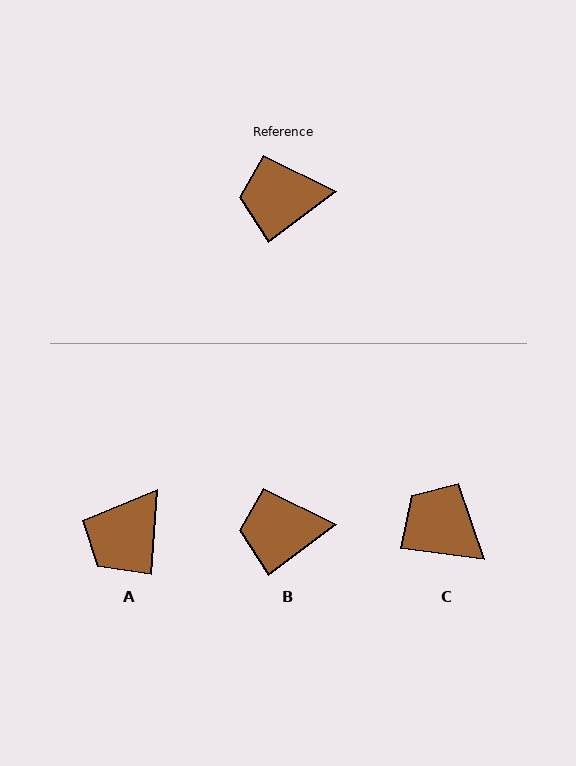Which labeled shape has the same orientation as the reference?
B.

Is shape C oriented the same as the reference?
No, it is off by about 45 degrees.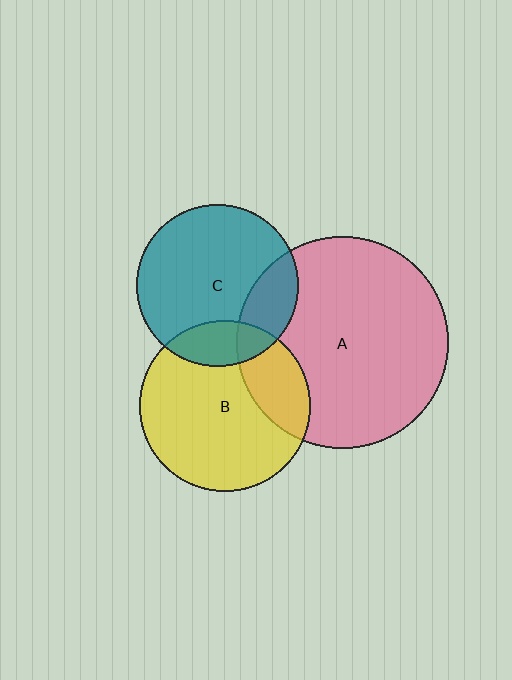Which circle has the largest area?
Circle A (pink).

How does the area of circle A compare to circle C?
Approximately 1.7 times.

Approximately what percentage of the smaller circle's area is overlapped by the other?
Approximately 15%.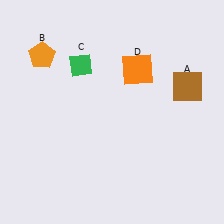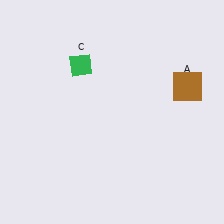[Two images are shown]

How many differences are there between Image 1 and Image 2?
There are 2 differences between the two images.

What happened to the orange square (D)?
The orange square (D) was removed in Image 2. It was in the top-right area of Image 1.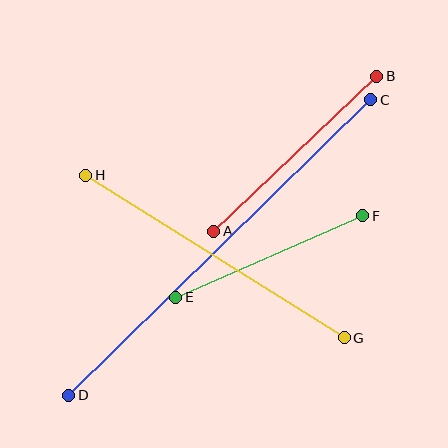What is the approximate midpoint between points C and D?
The midpoint is at approximately (220, 247) pixels.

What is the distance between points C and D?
The distance is approximately 423 pixels.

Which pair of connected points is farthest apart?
Points C and D are farthest apart.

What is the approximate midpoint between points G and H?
The midpoint is at approximately (215, 257) pixels.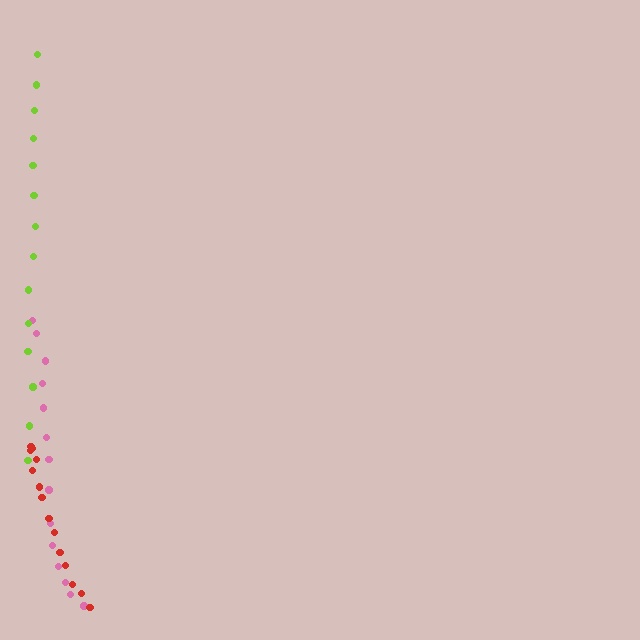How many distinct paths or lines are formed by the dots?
There are 3 distinct paths.